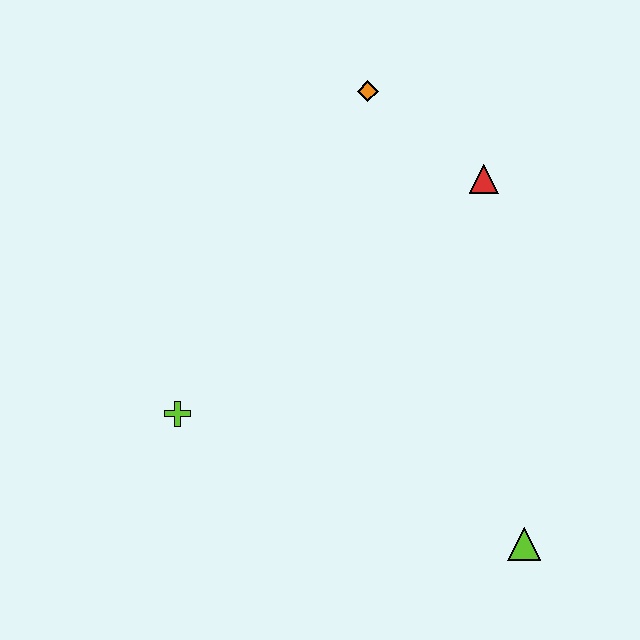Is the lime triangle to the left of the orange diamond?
No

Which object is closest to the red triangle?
The orange diamond is closest to the red triangle.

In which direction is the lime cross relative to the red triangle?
The lime cross is to the left of the red triangle.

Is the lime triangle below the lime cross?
Yes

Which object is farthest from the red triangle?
The lime cross is farthest from the red triangle.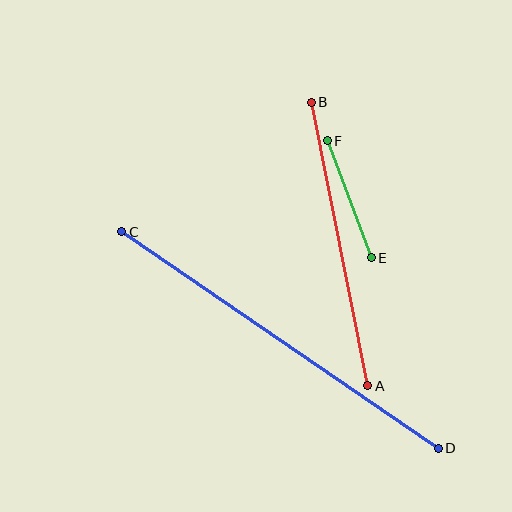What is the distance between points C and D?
The distance is approximately 383 pixels.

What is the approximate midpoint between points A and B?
The midpoint is at approximately (340, 244) pixels.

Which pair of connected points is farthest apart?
Points C and D are farthest apart.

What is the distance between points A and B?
The distance is approximately 289 pixels.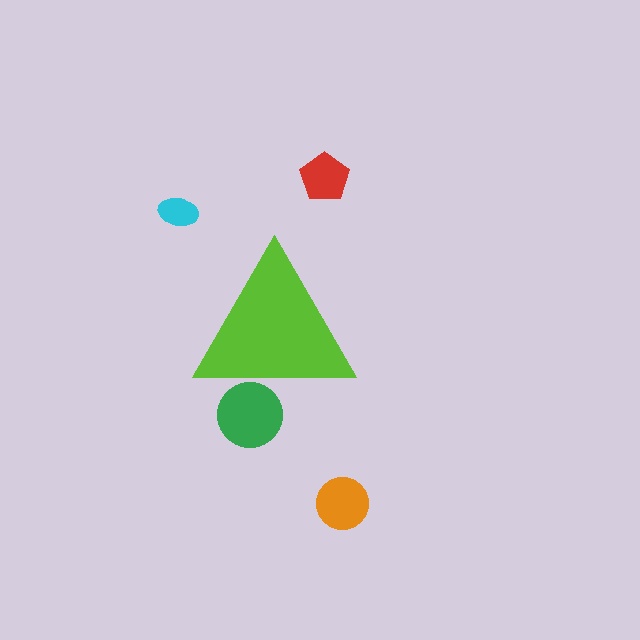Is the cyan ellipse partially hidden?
No, the cyan ellipse is fully visible.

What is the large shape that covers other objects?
A lime triangle.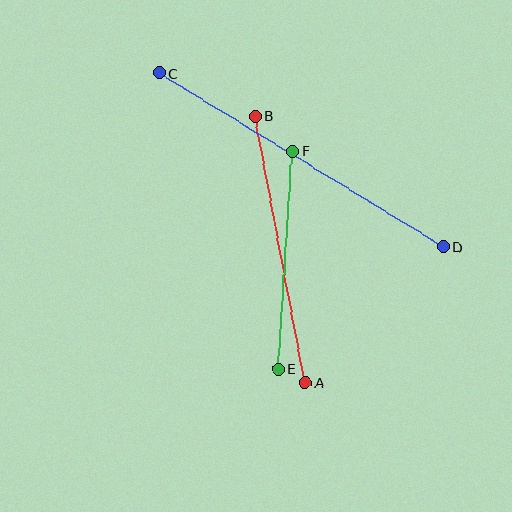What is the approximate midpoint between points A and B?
The midpoint is at approximately (280, 249) pixels.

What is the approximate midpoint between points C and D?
The midpoint is at approximately (301, 160) pixels.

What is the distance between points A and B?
The distance is approximately 271 pixels.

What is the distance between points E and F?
The distance is approximately 218 pixels.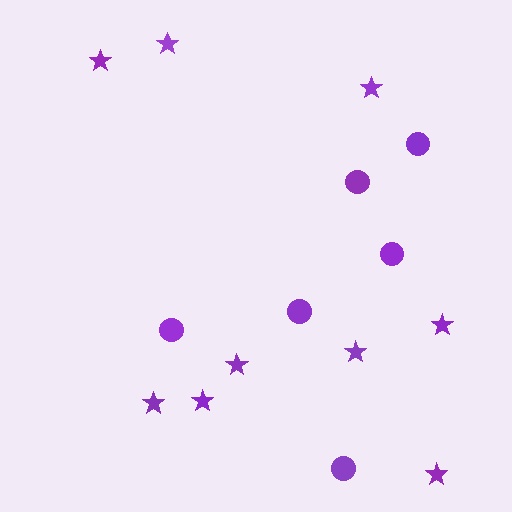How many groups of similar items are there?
There are 2 groups: one group of circles (6) and one group of stars (9).